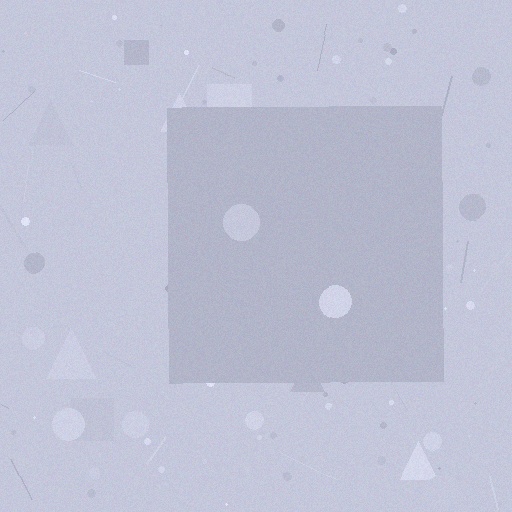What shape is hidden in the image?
A square is hidden in the image.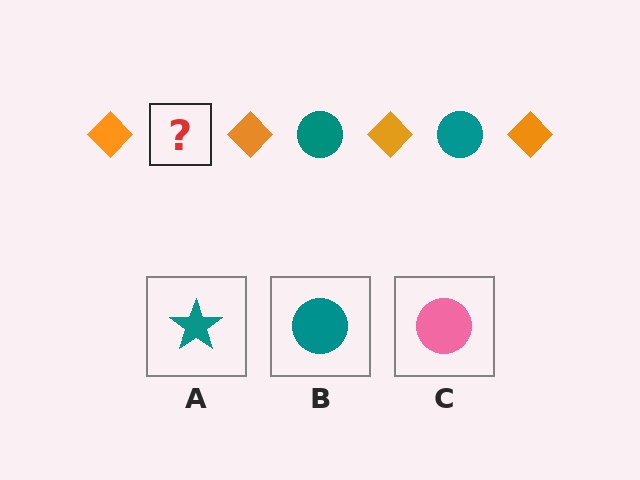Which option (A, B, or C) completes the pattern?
B.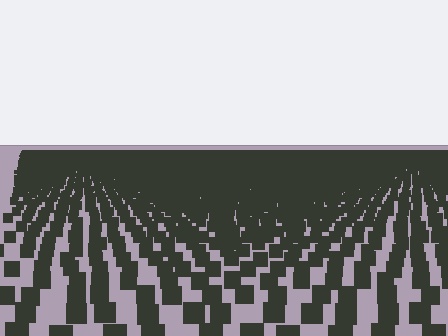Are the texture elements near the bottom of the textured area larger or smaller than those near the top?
Larger. Near the bottom, elements are closer to the viewer and appear at a bigger on-screen size.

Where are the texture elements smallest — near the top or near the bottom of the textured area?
Near the top.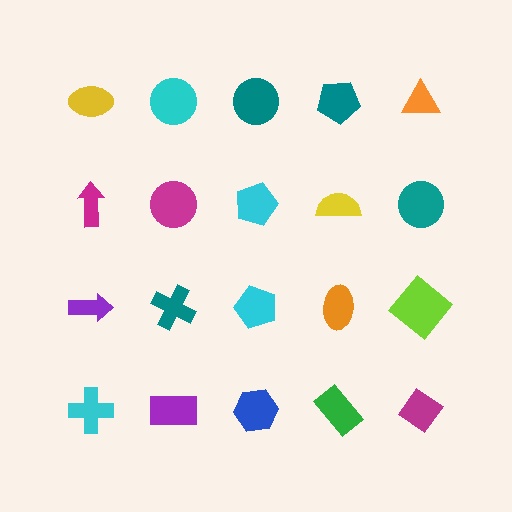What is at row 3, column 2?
A teal cross.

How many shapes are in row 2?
5 shapes.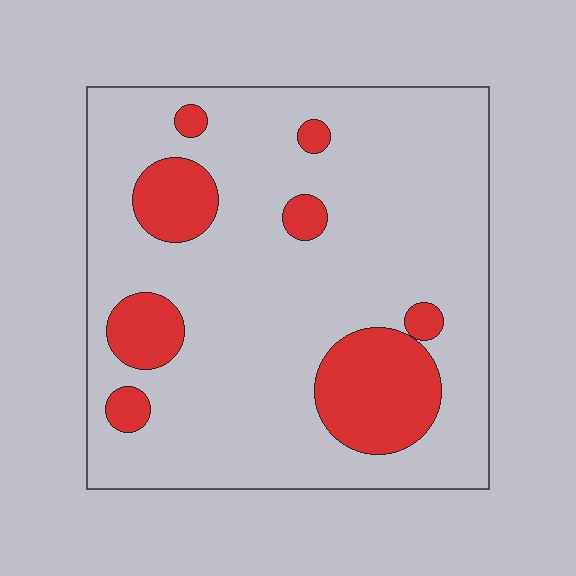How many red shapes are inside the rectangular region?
8.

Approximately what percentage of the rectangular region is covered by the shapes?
Approximately 20%.